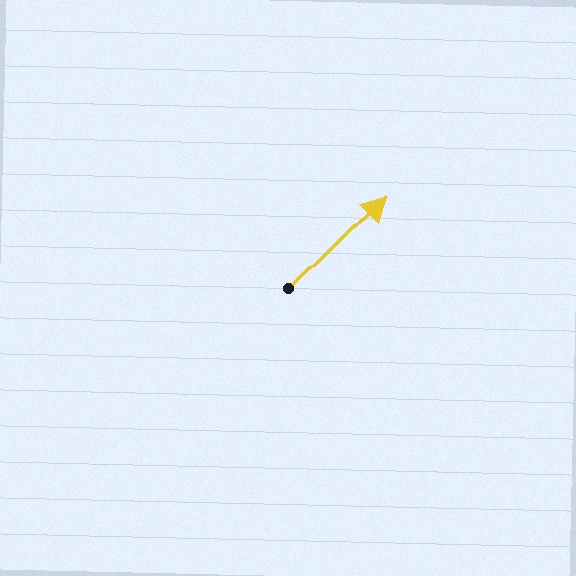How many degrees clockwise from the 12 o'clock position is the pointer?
Approximately 46 degrees.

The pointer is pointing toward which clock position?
Roughly 2 o'clock.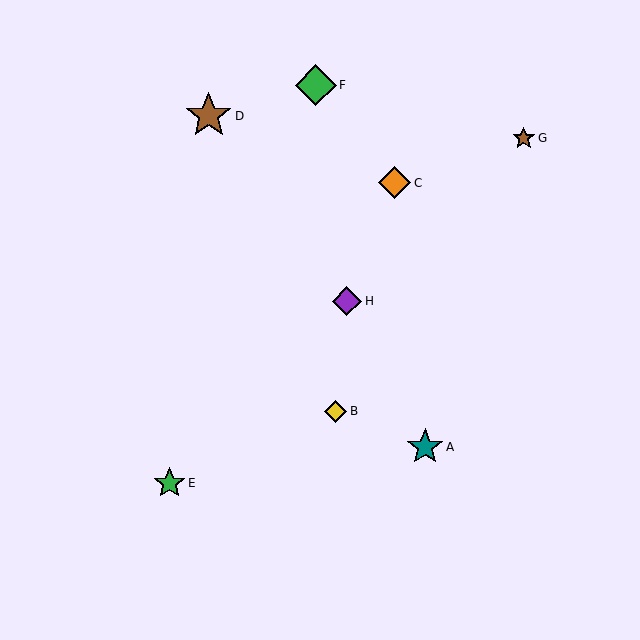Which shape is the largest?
The brown star (labeled D) is the largest.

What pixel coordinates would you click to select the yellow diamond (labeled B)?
Click at (336, 411) to select the yellow diamond B.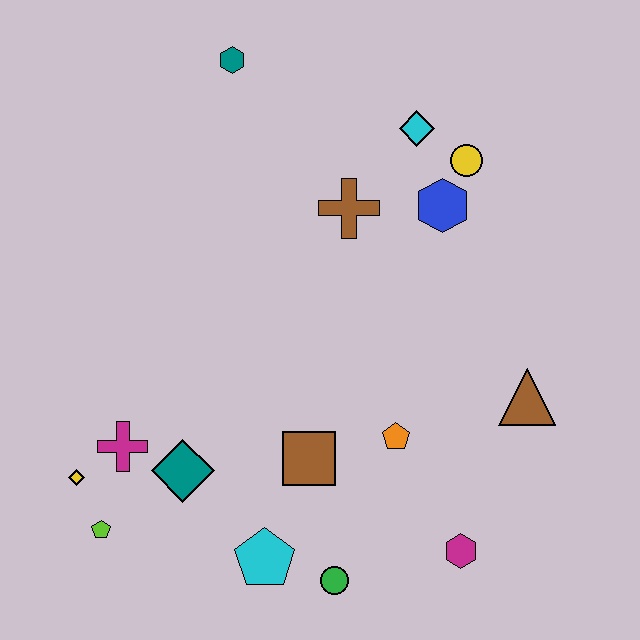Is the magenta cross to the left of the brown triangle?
Yes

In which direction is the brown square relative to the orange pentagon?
The brown square is to the left of the orange pentagon.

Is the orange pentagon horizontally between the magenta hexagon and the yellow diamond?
Yes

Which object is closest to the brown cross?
The blue hexagon is closest to the brown cross.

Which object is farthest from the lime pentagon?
The yellow circle is farthest from the lime pentagon.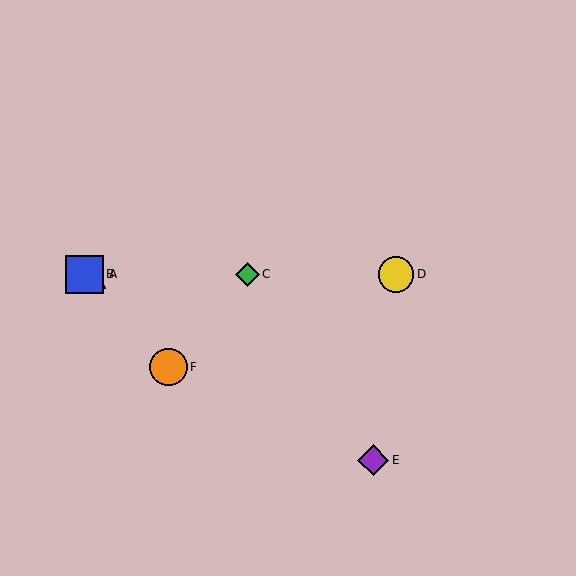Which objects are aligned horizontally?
Objects A, B, C, D are aligned horizontally.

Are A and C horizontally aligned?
Yes, both are at y≈274.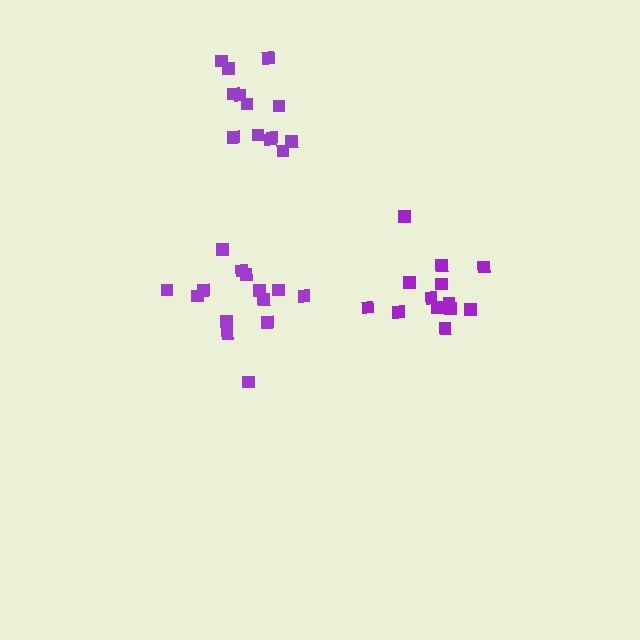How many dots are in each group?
Group 1: 14 dots, Group 2: 13 dots, Group 3: 13 dots (40 total).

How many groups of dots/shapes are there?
There are 3 groups.